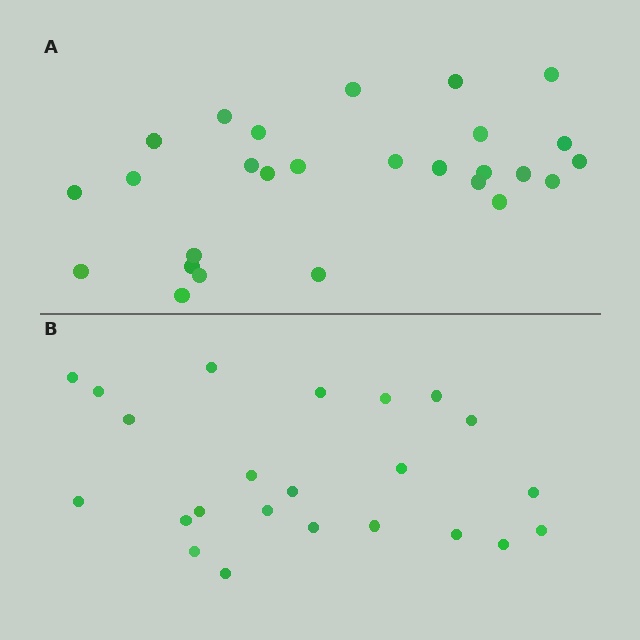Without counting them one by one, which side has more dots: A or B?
Region A (the top region) has more dots.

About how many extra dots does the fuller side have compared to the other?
Region A has about 4 more dots than region B.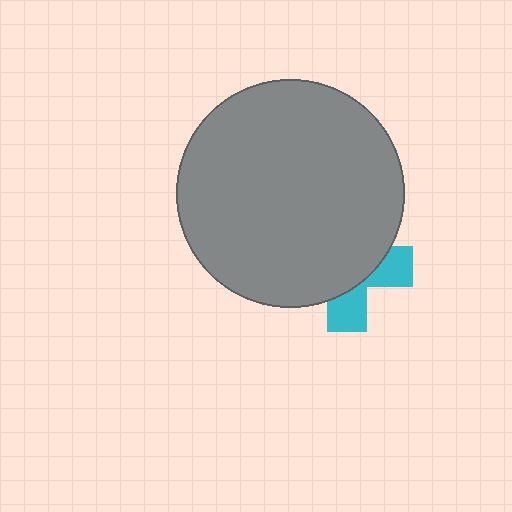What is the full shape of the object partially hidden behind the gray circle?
The partially hidden object is a cyan cross.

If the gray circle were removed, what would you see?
You would see the complete cyan cross.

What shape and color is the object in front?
The object in front is a gray circle.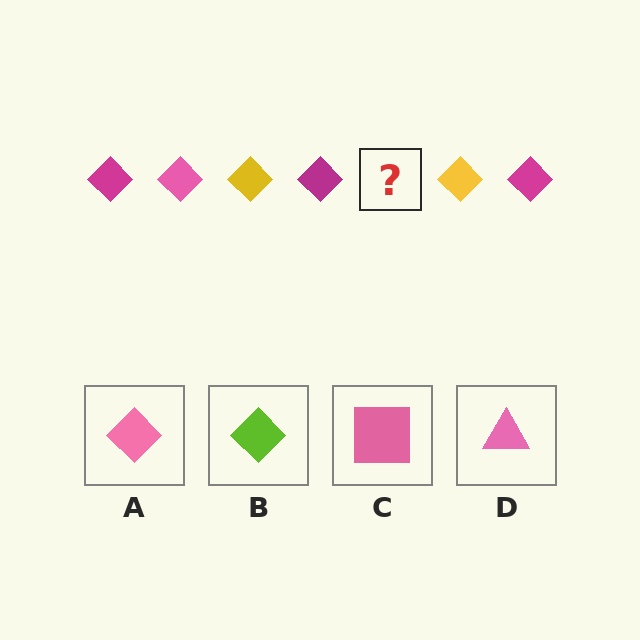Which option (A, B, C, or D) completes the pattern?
A.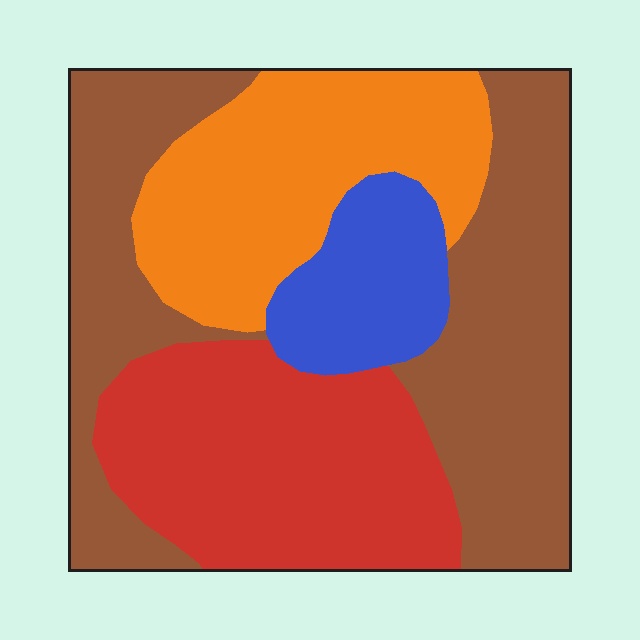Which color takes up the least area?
Blue, at roughly 10%.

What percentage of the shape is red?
Red takes up about one quarter (1/4) of the shape.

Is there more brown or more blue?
Brown.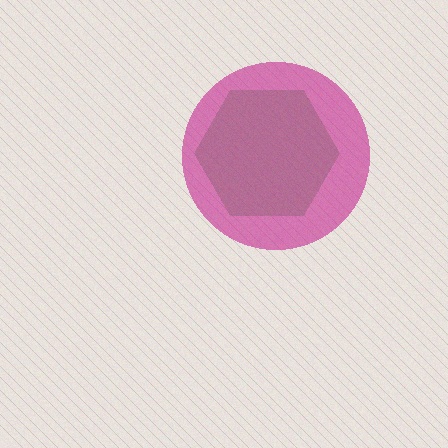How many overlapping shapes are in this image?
There are 2 overlapping shapes in the image.